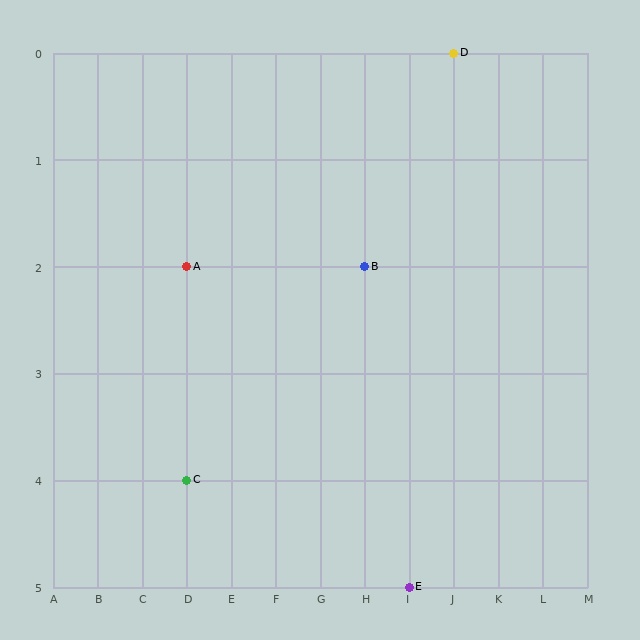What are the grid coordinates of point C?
Point C is at grid coordinates (D, 4).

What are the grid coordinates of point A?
Point A is at grid coordinates (D, 2).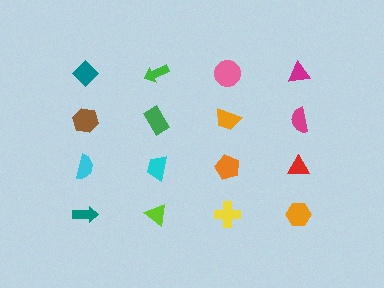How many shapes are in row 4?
4 shapes.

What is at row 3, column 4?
A red triangle.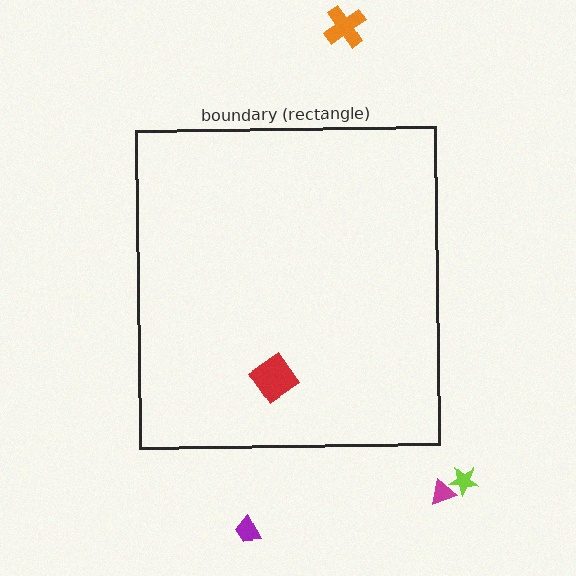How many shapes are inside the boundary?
1 inside, 4 outside.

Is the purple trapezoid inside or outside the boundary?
Outside.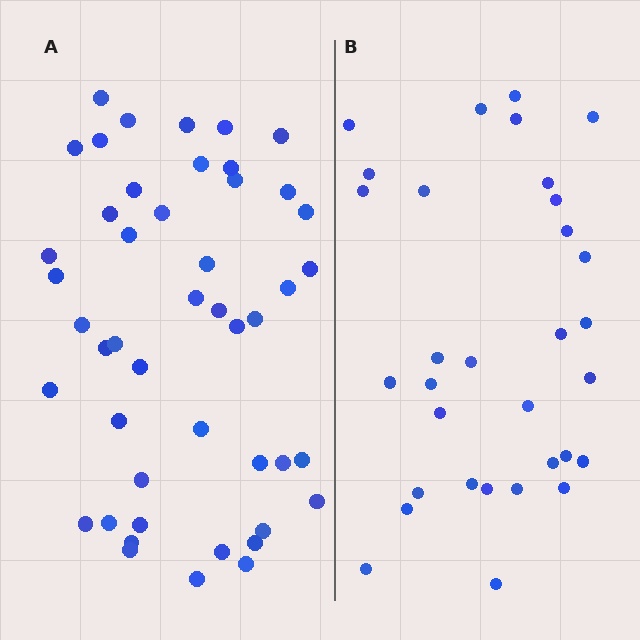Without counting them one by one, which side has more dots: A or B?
Region A (the left region) has more dots.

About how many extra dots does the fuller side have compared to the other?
Region A has approximately 15 more dots than region B.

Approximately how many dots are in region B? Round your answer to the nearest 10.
About 30 dots. (The exact count is 32, which rounds to 30.)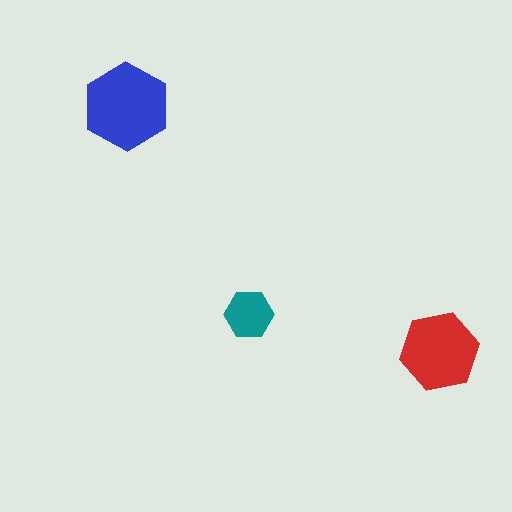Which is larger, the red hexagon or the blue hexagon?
The blue one.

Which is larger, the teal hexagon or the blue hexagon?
The blue one.